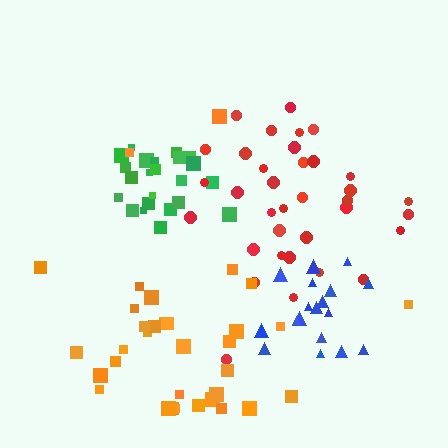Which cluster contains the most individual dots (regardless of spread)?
Red (35).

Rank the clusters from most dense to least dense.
green, blue, red, orange.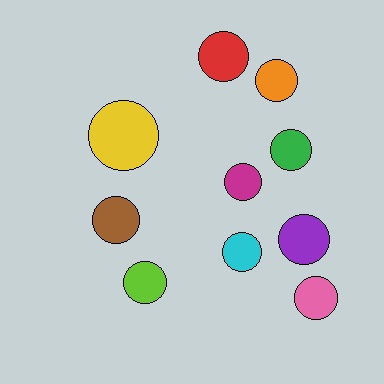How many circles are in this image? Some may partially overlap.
There are 10 circles.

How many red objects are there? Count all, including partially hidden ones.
There is 1 red object.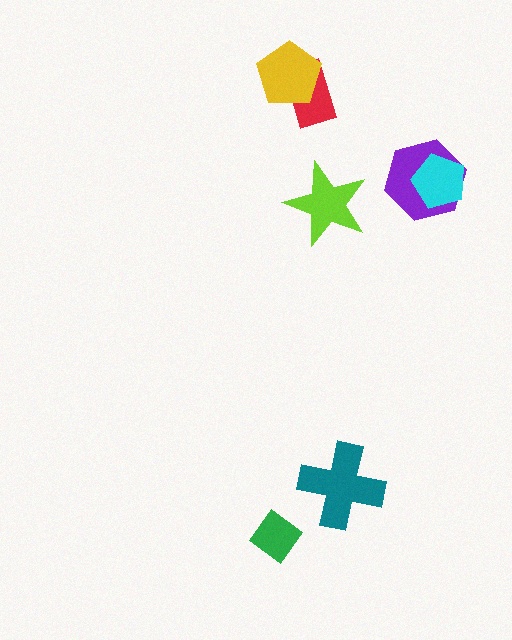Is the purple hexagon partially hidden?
Yes, it is partially covered by another shape.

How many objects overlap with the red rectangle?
1 object overlaps with the red rectangle.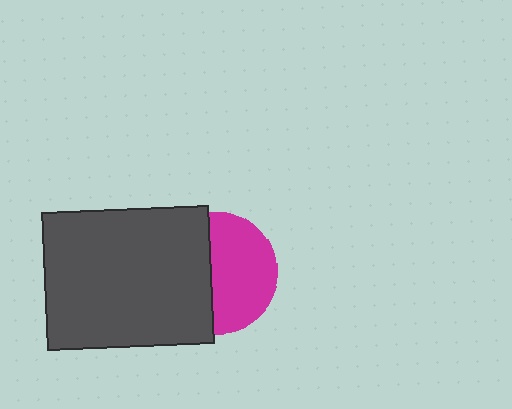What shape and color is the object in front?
The object in front is a dark gray rectangle.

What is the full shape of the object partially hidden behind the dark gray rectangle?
The partially hidden object is a magenta circle.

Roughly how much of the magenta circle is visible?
About half of it is visible (roughly 54%).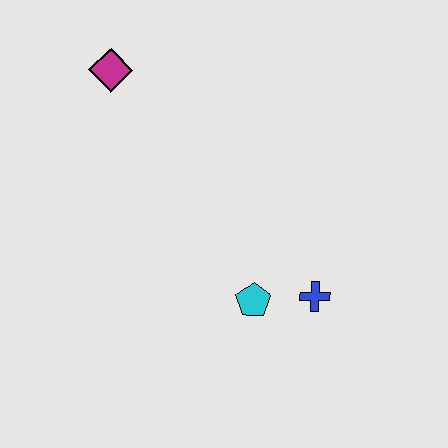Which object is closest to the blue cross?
The cyan pentagon is closest to the blue cross.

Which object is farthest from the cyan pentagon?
The magenta diamond is farthest from the cyan pentagon.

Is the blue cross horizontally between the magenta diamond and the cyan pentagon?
No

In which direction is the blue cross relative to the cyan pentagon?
The blue cross is to the right of the cyan pentagon.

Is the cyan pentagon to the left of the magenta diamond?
No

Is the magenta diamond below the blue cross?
No